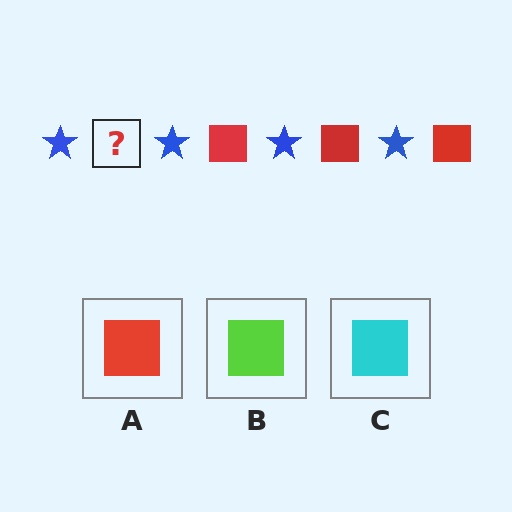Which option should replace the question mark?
Option A.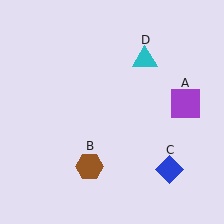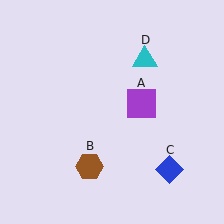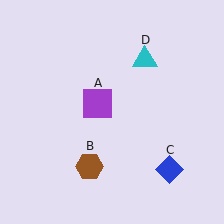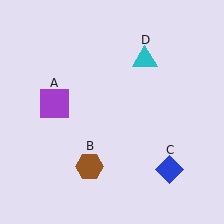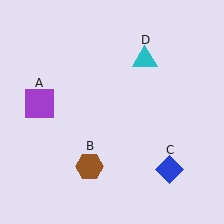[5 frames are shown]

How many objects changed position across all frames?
1 object changed position: purple square (object A).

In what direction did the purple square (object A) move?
The purple square (object A) moved left.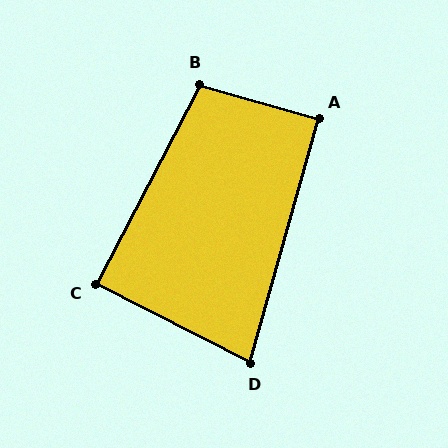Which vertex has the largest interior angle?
B, at approximately 101 degrees.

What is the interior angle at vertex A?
Approximately 90 degrees (approximately right).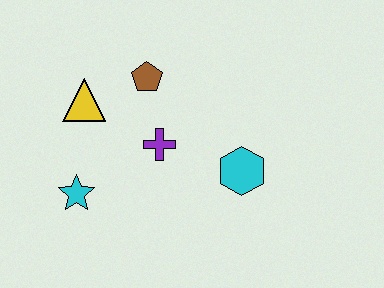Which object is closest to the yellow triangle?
The brown pentagon is closest to the yellow triangle.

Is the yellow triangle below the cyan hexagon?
No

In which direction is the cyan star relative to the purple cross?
The cyan star is to the left of the purple cross.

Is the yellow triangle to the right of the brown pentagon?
No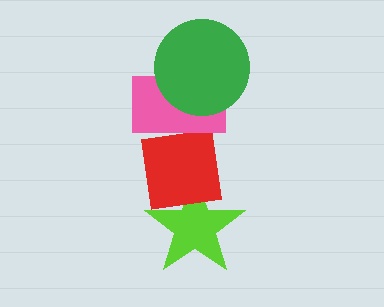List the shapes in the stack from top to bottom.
From top to bottom: the green circle, the pink rectangle, the red square, the lime star.